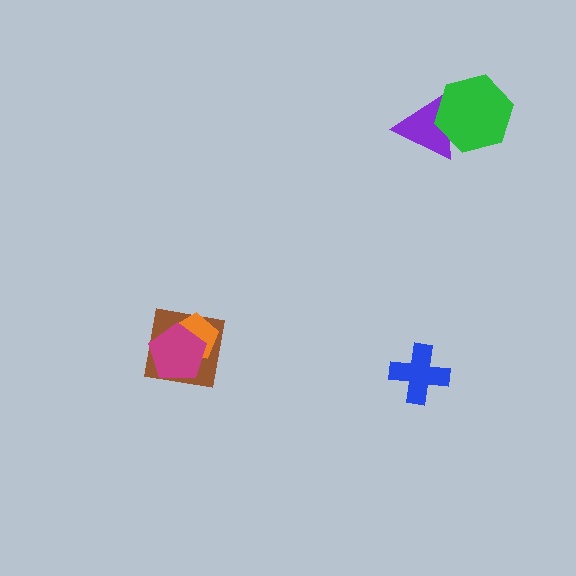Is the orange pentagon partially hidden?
Yes, it is partially covered by another shape.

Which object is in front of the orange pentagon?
The magenta pentagon is in front of the orange pentagon.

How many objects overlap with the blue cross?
0 objects overlap with the blue cross.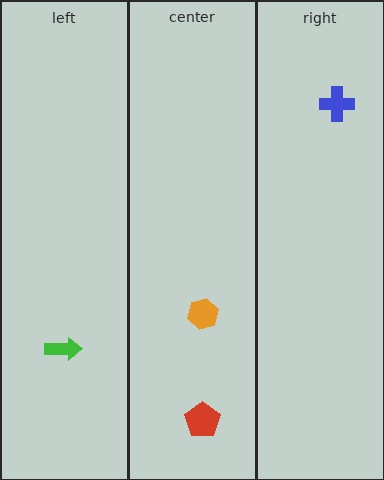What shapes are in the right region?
The blue cross.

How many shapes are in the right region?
1.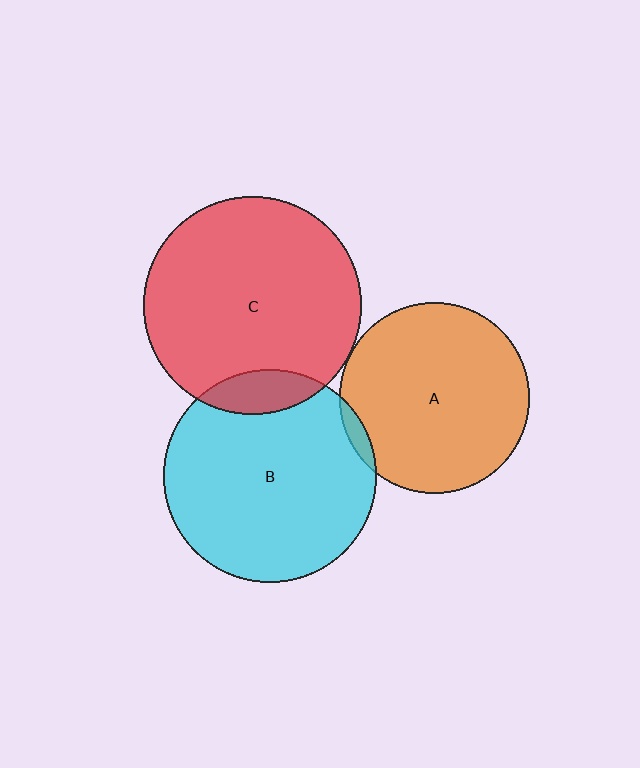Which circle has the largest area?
Circle C (red).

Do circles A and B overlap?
Yes.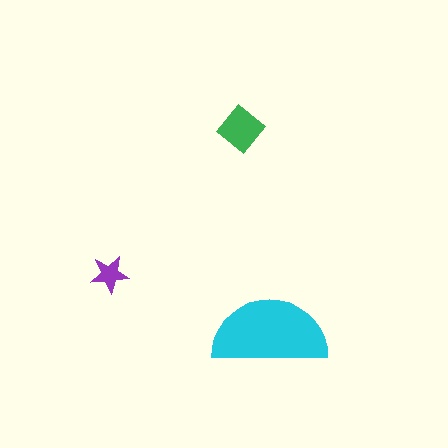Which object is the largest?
The cyan semicircle.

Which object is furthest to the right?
The cyan semicircle is rightmost.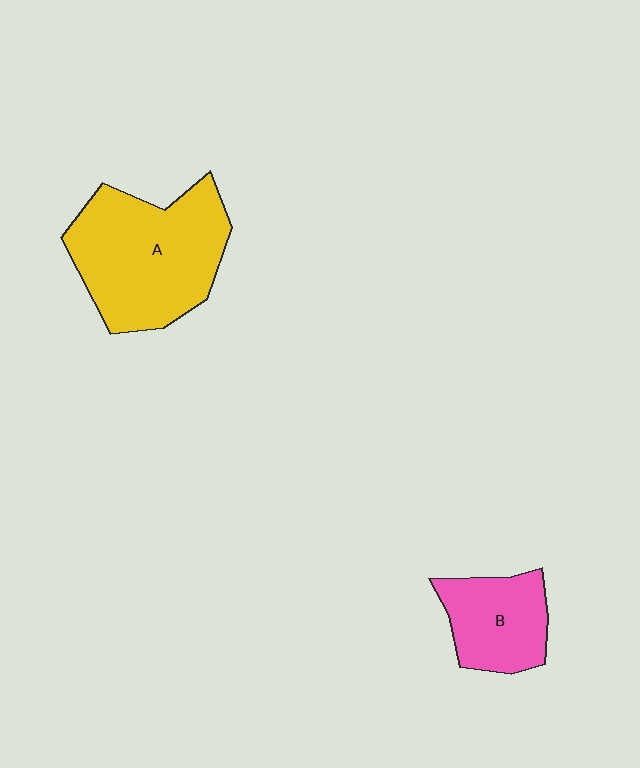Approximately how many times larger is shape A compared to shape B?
Approximately 2.0 times.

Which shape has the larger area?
Shape A (yellow).